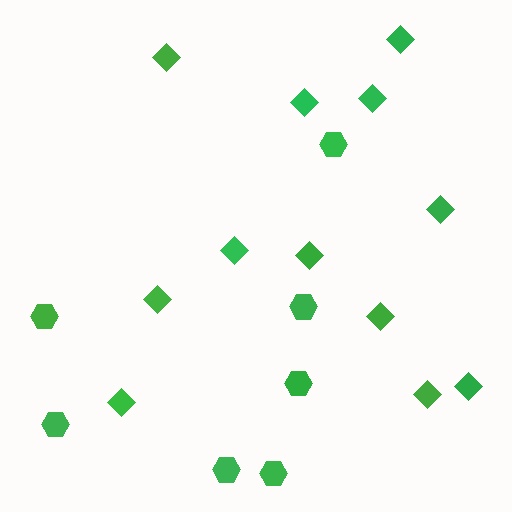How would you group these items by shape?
There are 2 groups: one group of hexagons (7) and one group of diamonds (12).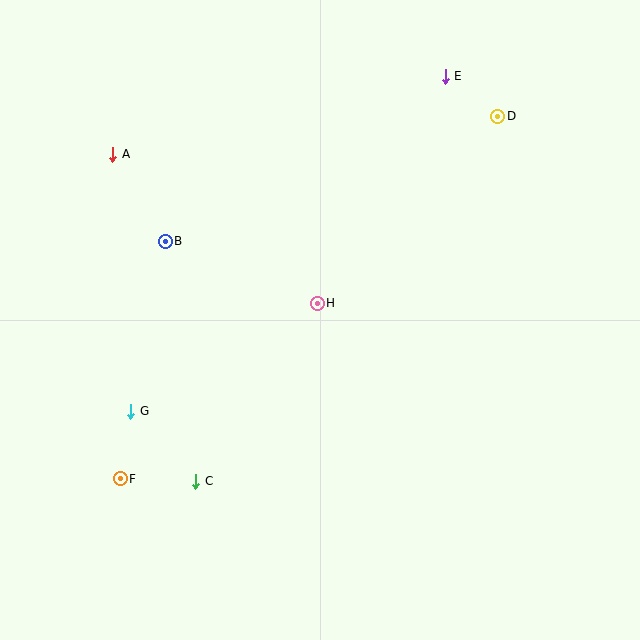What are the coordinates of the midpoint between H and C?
The midpoint between H and C is at (256, 392).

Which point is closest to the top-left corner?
Point A is closest to the top-left corner.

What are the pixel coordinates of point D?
Point D is at (498, 116).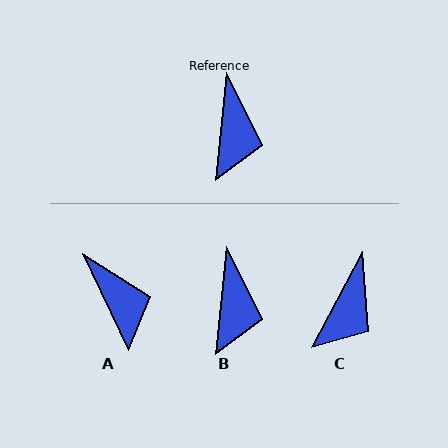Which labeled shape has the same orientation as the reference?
B.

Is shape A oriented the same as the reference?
No, it is off by about 32 degrees.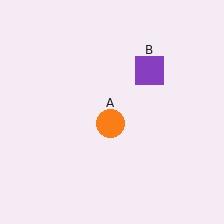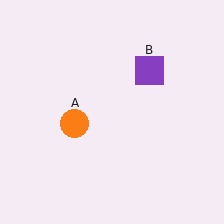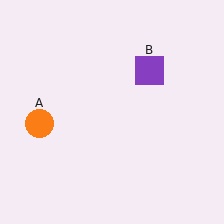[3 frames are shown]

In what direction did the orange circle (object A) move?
The orange circle (object A) moved left.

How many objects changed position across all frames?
1 object changed position: orange circle (object A).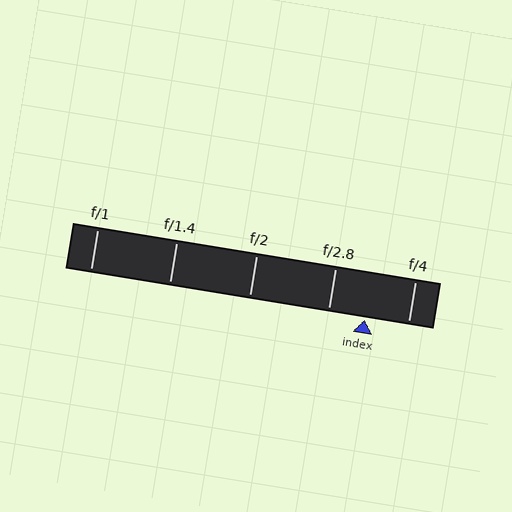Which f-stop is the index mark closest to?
The index mark is closest to f/2.8.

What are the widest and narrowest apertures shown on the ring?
The widest aperture shown is f/1 and the narrowest is f/4.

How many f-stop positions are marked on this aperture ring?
There are 5 f-stop positions marked.